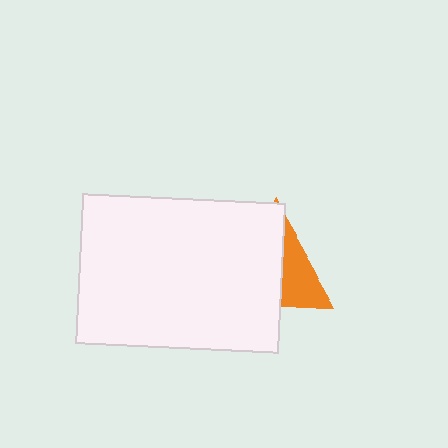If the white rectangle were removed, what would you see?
You would see the complete orange triangle.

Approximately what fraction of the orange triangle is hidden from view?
Roughly 65% of the orange triangle is hidden behind the white rectangle.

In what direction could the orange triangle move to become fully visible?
The orange triangle could move right. That would shift it out from behind the white rectangle entirely.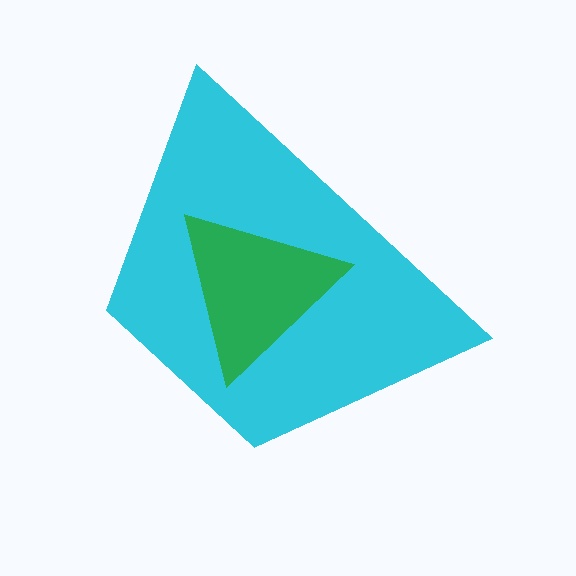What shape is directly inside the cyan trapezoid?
The green triangle.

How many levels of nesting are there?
2.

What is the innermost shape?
The green triangle.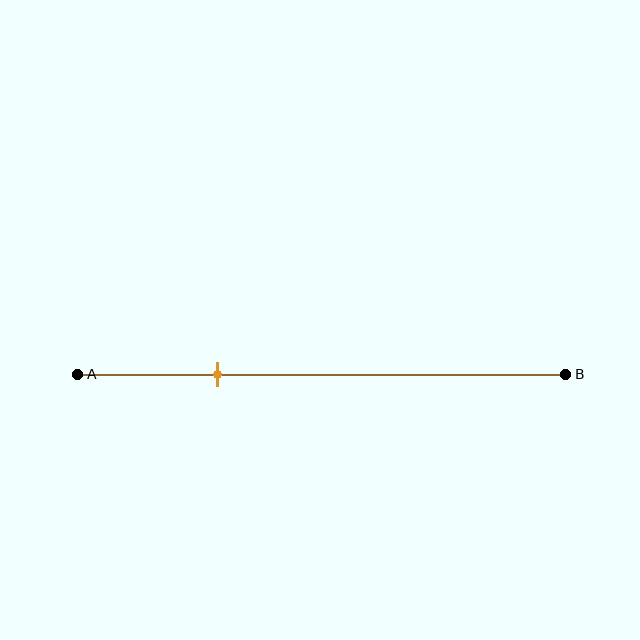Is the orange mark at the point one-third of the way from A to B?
No, the mark is at about 30% from A, not at the 33% one-third point.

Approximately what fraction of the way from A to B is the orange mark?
The orange mark is approximately 30% of the way from A to B.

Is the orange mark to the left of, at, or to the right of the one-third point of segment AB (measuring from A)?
The orange mark is to the left of the one-third point of segment AB.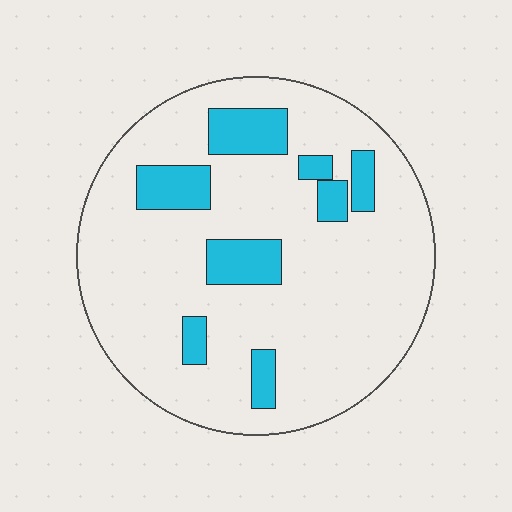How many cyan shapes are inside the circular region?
8.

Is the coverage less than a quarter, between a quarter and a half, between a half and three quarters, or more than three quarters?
Less than a quarter.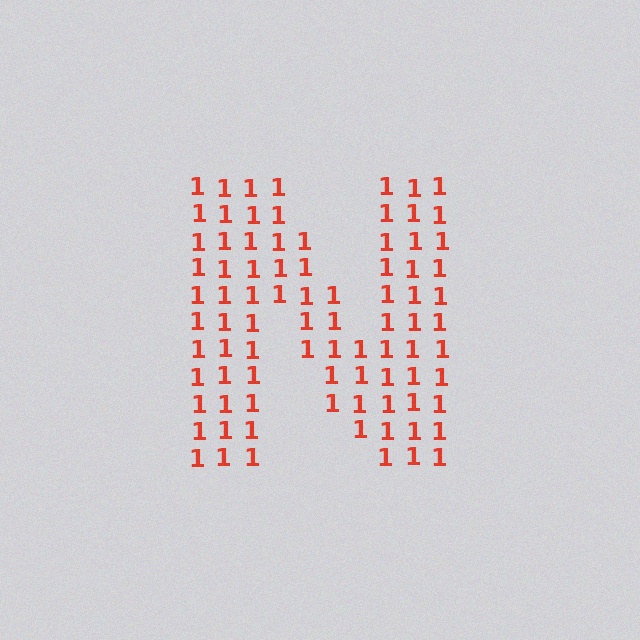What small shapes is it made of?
It is made of small digit 1's.